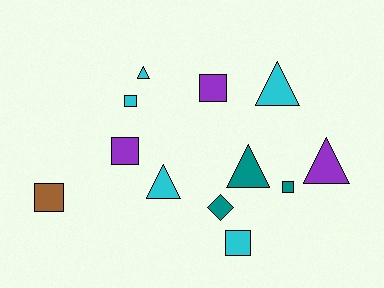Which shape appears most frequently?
Square, with 6 objects.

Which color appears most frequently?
Cyan, with 5 objects.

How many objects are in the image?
There are 12 objects.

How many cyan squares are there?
There are 2 cyan squares.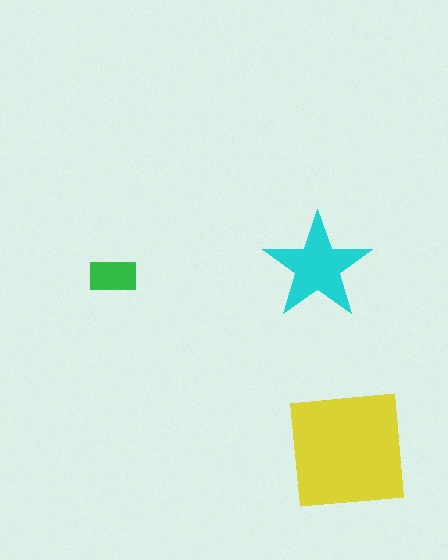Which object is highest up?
The cyan star is topmost.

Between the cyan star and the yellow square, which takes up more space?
The yellow square.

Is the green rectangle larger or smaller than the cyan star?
Smaller.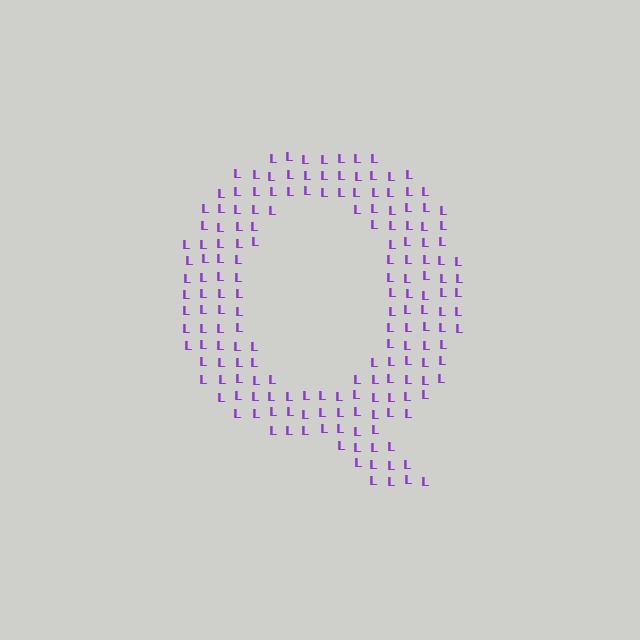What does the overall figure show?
The overall figure shows the letter Q.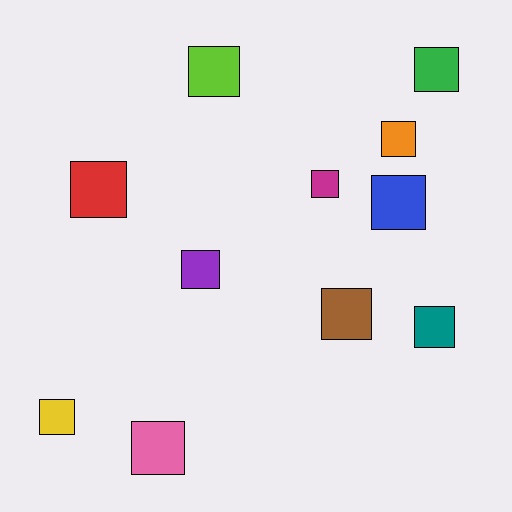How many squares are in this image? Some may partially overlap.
There are 11 squares.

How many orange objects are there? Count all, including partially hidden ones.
There is 1 orange object.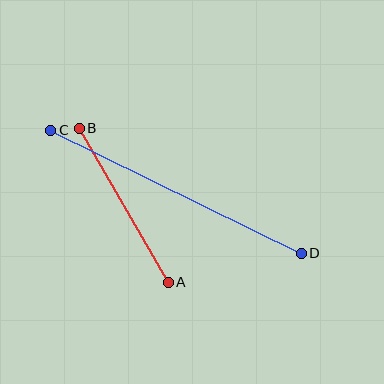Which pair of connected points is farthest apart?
Points C and D are farthest apart.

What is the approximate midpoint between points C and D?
The midpoint is at approximately (176, 192) pixels.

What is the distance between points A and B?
The distance is approximately 178 pixels.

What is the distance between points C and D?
The distance is approximately 279 pixels.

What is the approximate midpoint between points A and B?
The midpoint is at approximately (124, 205) pixels.